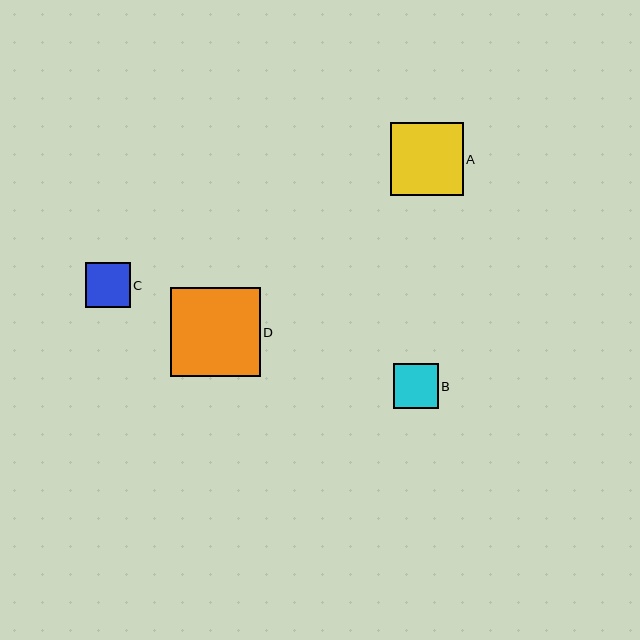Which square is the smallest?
Square C is the smallest with a size of approximately 44 pixels.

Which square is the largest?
Square D is the largest with a size of approximately 90 pixels.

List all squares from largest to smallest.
From largest to smallest: D, A, B, C.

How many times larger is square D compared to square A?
Square D is approximately 1.2 times the size of square A.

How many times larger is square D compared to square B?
Square D is approximately 2.0 times the size of square B.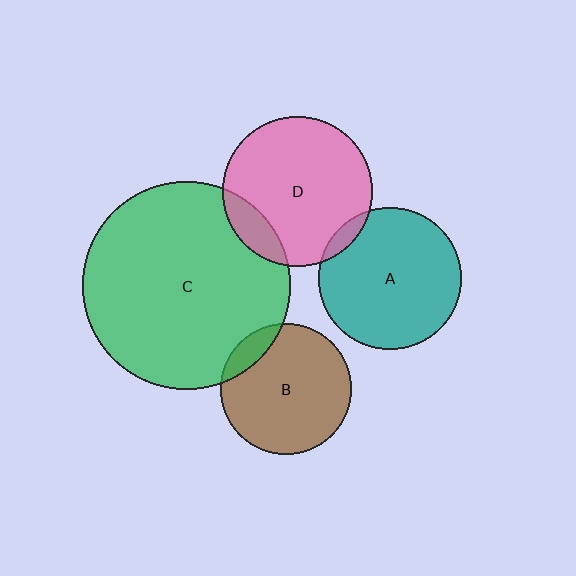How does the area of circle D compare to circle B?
Approximately 1.3 times.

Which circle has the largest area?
Circle C (green).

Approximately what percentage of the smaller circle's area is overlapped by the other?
Approximately 15%.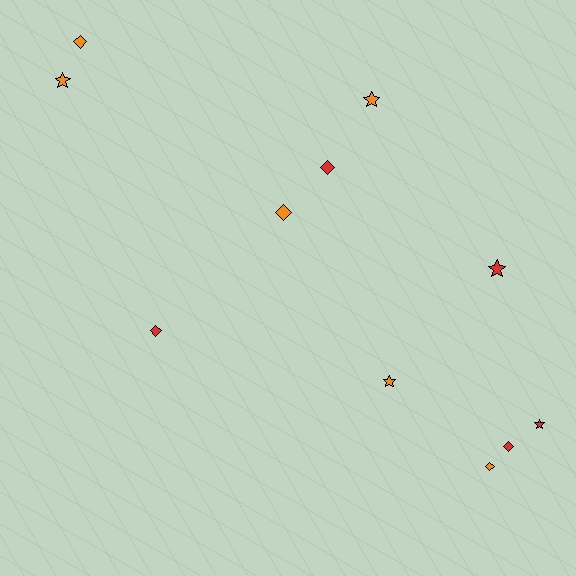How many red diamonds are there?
There are 3 red diamonds.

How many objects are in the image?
There are 11 objects.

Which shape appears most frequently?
Diamond, with 6 objects.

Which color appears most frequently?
Orange, with 6 objects.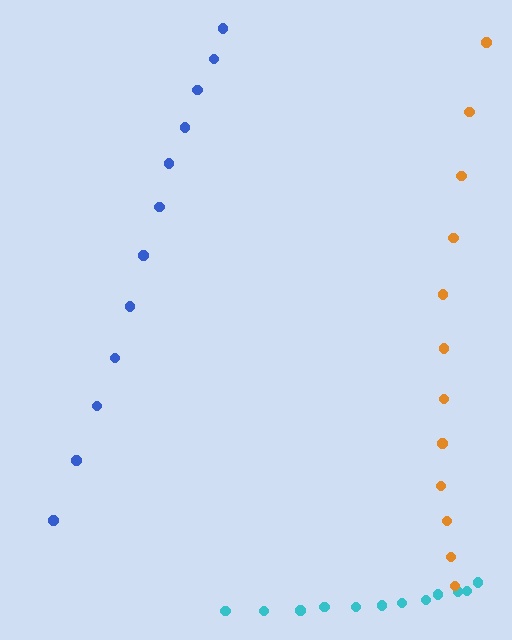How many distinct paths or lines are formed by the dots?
There are 3 distinct paths.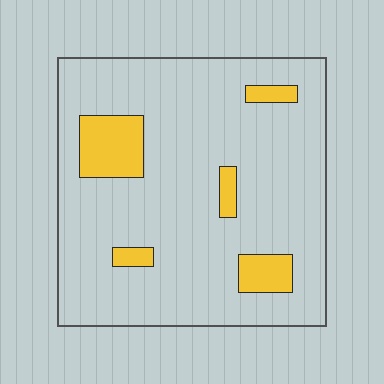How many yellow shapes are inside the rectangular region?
5.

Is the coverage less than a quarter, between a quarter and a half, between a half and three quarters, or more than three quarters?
Less than a quarter.